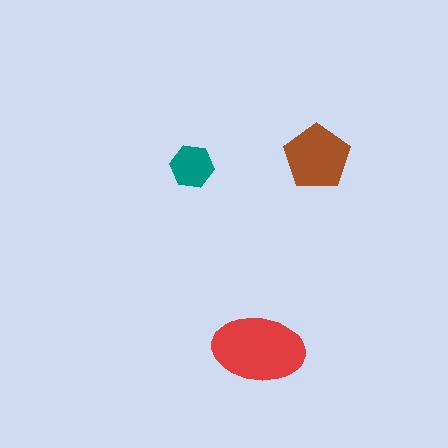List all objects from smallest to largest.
The teal hexagon, the brown pentagon, the red ellipse.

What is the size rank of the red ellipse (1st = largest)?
1st.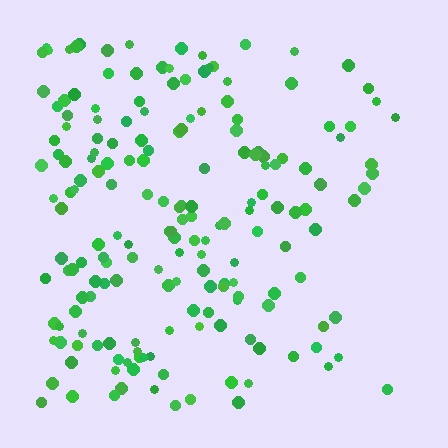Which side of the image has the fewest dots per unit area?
The right.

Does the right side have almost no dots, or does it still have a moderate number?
Still a moderate number, just noticeably fewer than the left.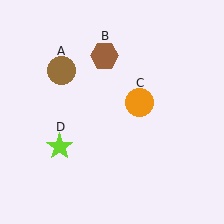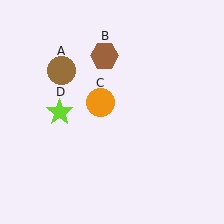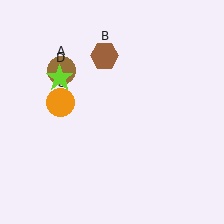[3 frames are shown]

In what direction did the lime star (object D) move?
The lime star (object D) moved up.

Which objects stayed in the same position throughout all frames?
Brown circle (object A) and brown hexagon (object B) remained stationary.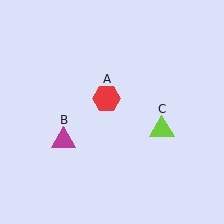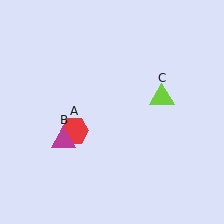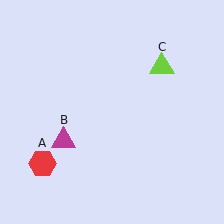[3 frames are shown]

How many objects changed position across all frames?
2 objects changed position: red hexagon (object A), lime triangle (object C).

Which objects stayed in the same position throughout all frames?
Magenta triangle (object B) remained stationary.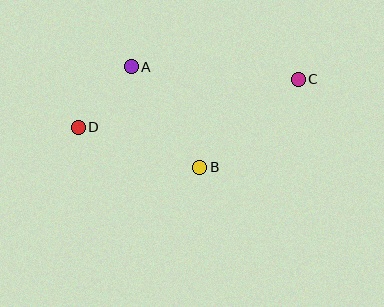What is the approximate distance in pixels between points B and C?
The distance between B and C is approximately 132 pixels.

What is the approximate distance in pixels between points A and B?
The distance between A and B is approximately 121 pixels.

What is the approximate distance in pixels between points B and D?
The distance between B and D is approximately 128 pixels.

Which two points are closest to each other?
Points A and D are closest to each other.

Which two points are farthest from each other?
Points C and D are farthest from each other.